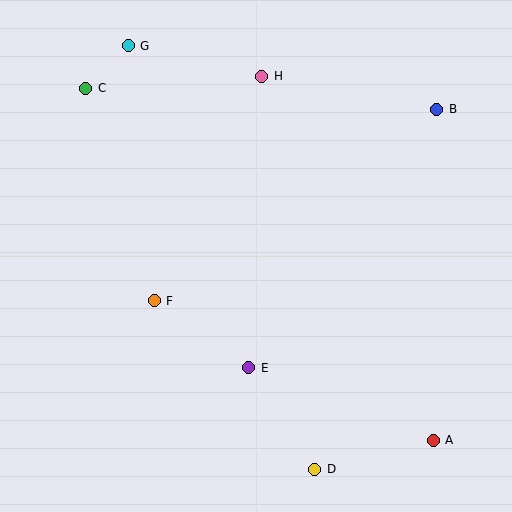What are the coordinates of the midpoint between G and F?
The midpoint between G and F is at (141, 173).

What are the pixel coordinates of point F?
Point F is at (154, 301).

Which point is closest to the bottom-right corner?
Point A is closest to the bottom-right corner.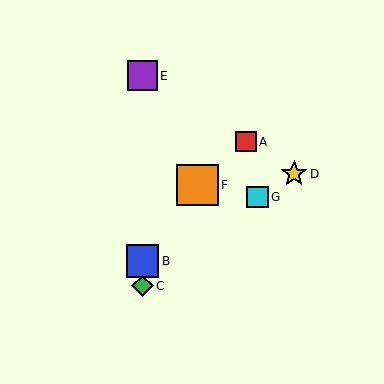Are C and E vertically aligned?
Yes, both are at x≈142.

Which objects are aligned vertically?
Objects B, C, E are aligned vertically.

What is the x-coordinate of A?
Object A is at x≈246.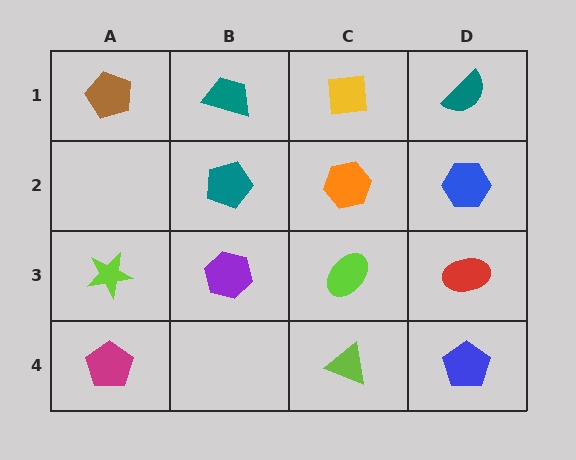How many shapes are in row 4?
3 shapes.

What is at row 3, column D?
A red ellipse.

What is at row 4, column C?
A lime triangle.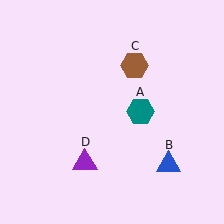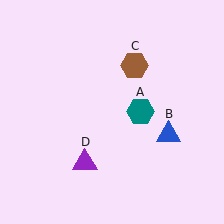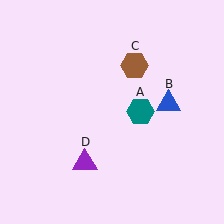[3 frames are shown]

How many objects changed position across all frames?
1 object changed position: blue triangle (object B).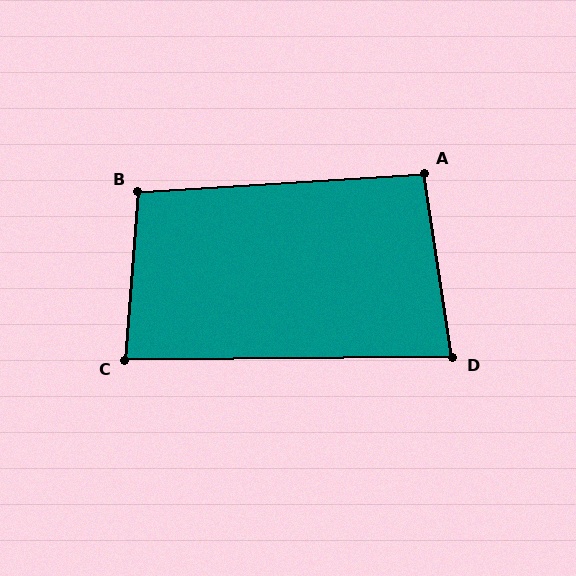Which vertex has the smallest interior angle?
D, at approximately 82 degrees.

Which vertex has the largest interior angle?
B, at approximately 98 degrees.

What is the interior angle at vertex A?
Approximately 95 degrees (approximately right).